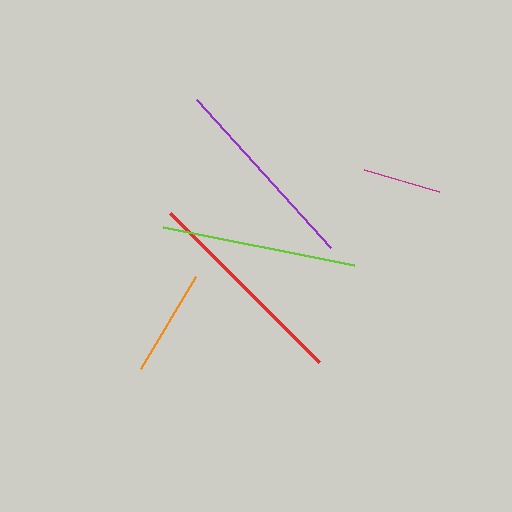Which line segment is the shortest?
The magenta line is the shortest at approximately 78 pixels.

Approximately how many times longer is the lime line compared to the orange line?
The lime line is approximately 1.8 times the length of the orange line.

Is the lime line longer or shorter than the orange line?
The lime line is longer than the orange line.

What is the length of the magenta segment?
The magenta segment is approximately 78 pixels long.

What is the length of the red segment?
The red segment is approximately 211 pixels long.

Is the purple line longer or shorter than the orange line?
The purple line is longer than the orange line.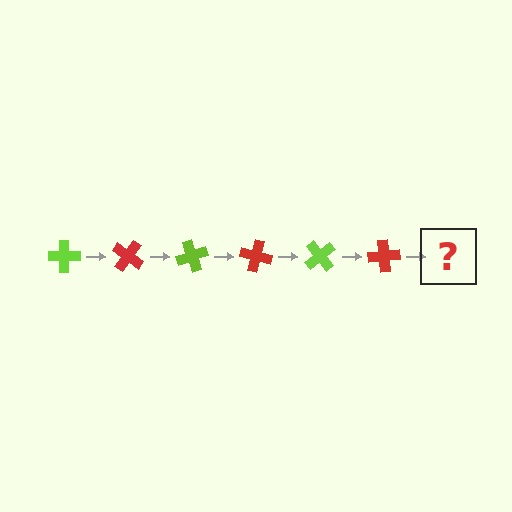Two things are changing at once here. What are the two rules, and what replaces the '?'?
The two rules are that it rotates 35 degrees each step and the color cycles through lime and red. The '?' should be a lime cross, rotated 210 degrees from the start.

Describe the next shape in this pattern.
It should be a lime cross, rotated 210 degrees from the start.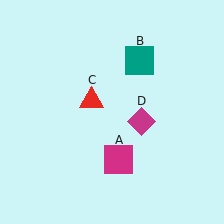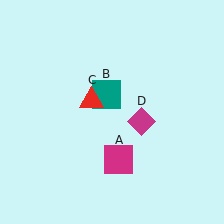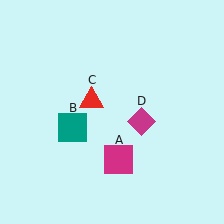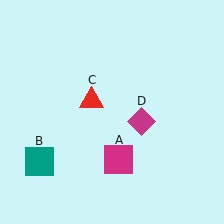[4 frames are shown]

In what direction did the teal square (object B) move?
The teal square (object B) moved down and to the left.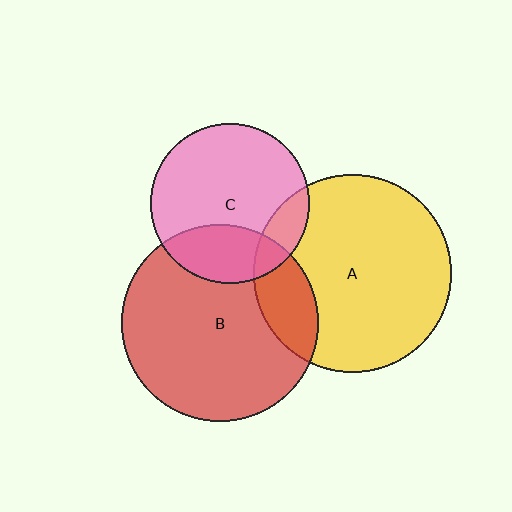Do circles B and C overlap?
Yes.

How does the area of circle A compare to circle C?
Approximately 1.5 times.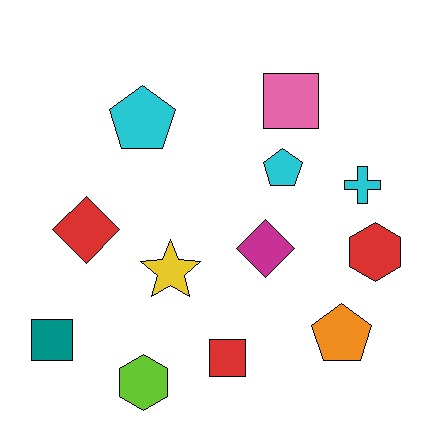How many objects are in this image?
There are 12 objects.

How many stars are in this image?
There is 1 star.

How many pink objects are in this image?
There is 1 pink object.